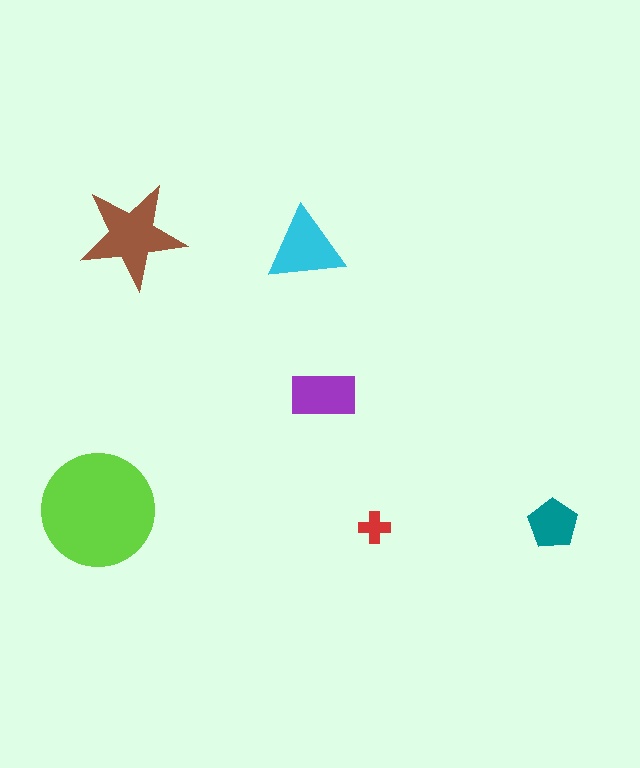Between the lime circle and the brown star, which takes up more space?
The lime circle.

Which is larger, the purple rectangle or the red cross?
The purple rectangle.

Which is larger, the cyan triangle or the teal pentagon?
The cyan triangle.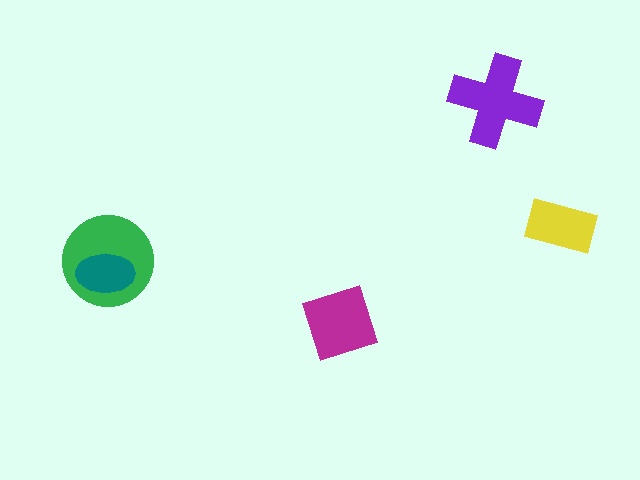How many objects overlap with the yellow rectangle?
0 objects overlap with the yellow rectangle.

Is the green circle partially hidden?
Yes, it is partially covered by another shape.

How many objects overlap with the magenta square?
0 objects overlap with the magenta square.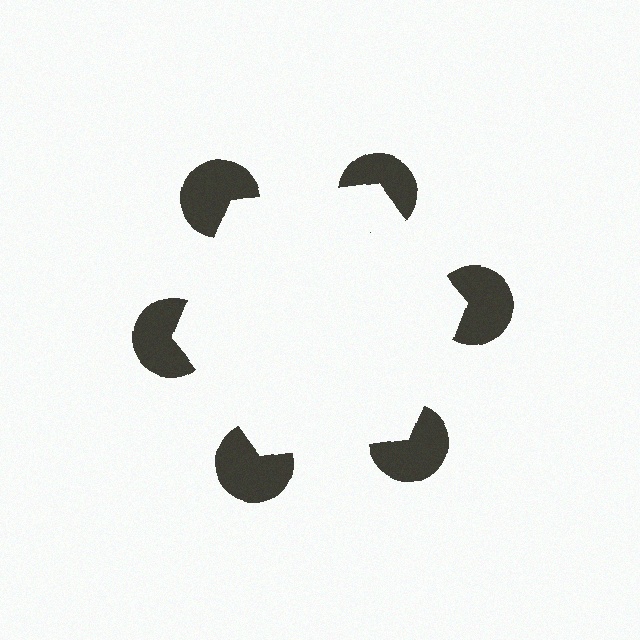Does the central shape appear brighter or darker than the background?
It typically appears slightly brighter than the background, even though no actual brightness change is drawn.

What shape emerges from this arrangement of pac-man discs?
An illusory hexagon — its edges are inferred from the aligned wedge cuts in the pac-man discs, not physically drawn.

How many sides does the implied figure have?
6 sides.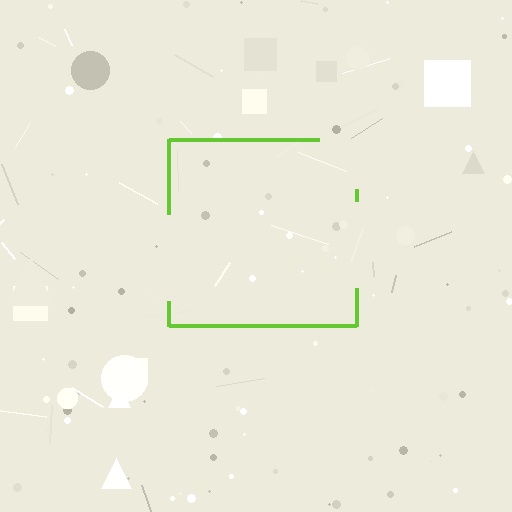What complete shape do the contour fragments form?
The contour fragments form a square.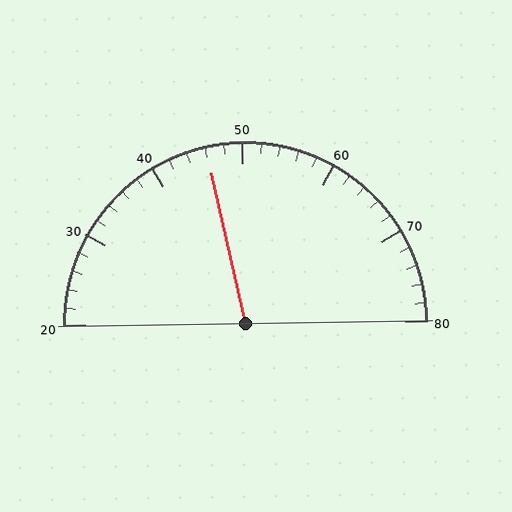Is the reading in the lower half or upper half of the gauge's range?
The reading is in the lower half of the range (20 to 80).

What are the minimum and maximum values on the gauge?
The gauge ranges from 20 to 80.